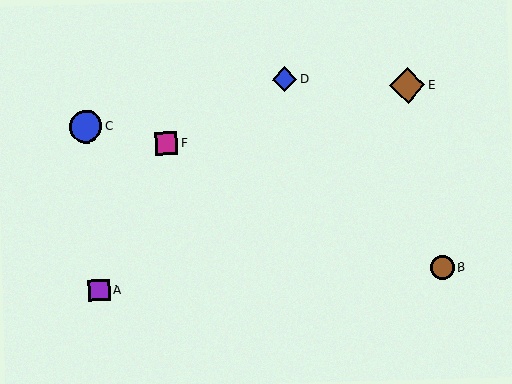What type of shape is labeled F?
Shape F is a magenta square.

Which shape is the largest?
The brown diamond (labeled E) is the largest.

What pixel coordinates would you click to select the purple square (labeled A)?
Click at (99, 290) to select the purple square A.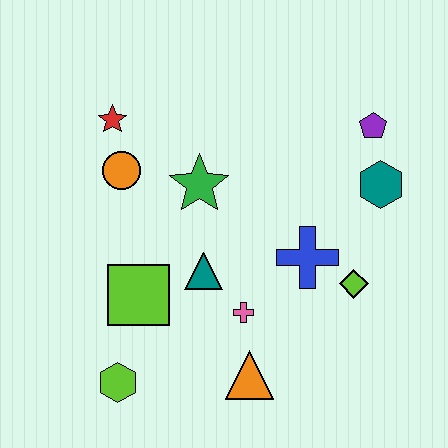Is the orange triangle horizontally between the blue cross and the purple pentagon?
No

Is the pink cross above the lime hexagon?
Yes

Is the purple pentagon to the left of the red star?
No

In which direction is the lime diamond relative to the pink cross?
The lime diamond is to the right of the pink cross.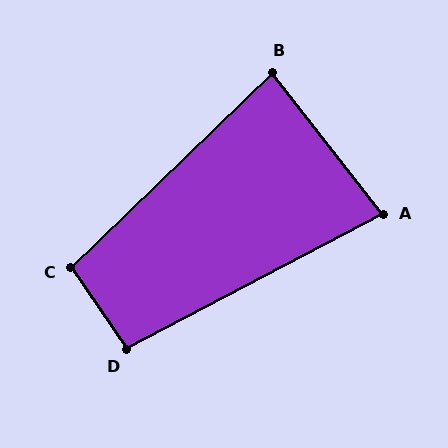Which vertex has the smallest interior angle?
A, at approximately 80 degrees.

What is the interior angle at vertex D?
Approximately 96 degrees (obtuse).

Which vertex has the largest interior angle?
C, at approximately 100 degrees.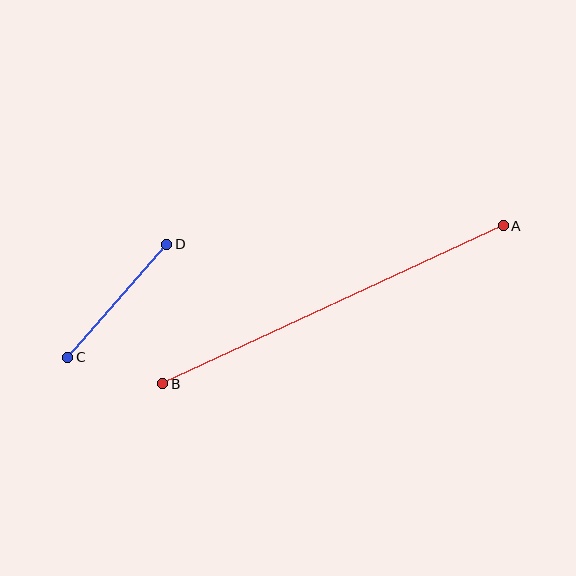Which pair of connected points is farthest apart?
Points A and B are farthest apart.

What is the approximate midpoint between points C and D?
The midpoint is at approximately (117, 301) pixels.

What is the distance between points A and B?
The distance is approximately 376 pixels.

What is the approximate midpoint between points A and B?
The midpoint is at approximately (333, 305) pixels.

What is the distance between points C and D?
The distance is approximately 150 pixels.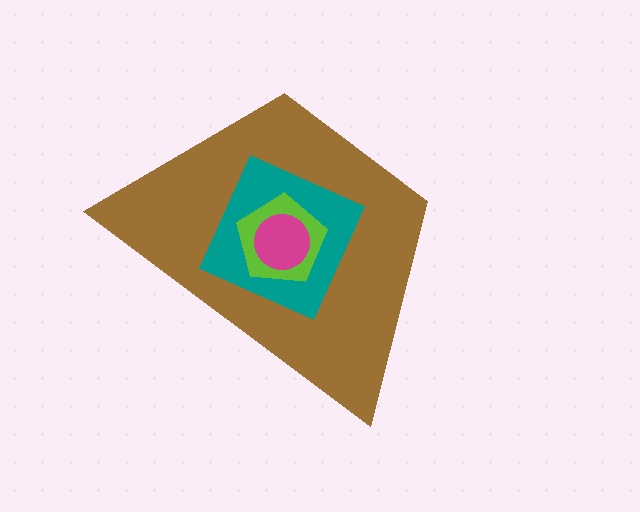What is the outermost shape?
The brown trapezoid.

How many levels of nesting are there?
4.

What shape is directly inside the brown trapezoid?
The teal diamond.